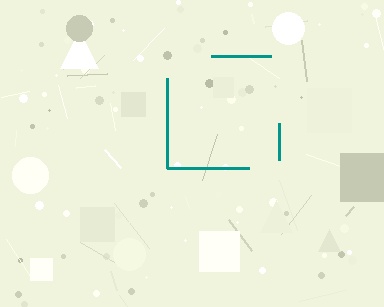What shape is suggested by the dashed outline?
The dashed outline suggests a square.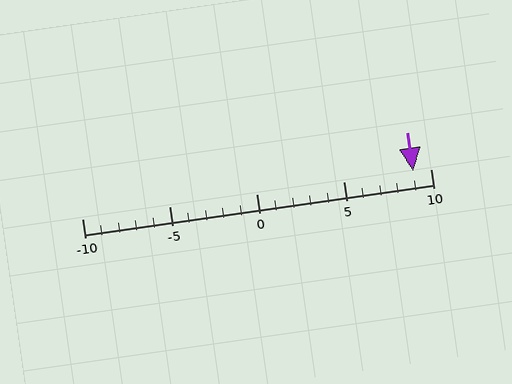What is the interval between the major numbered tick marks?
The major tick marks are spaced 5 units apart.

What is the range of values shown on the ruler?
The ruler shows values from -10 to 10.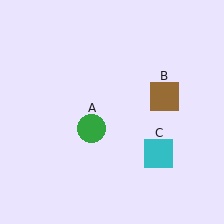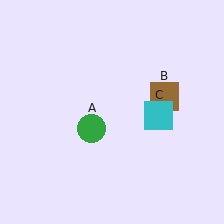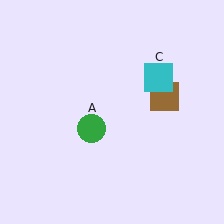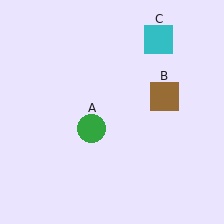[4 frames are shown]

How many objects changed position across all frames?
1 object changed position: cyan square (object C).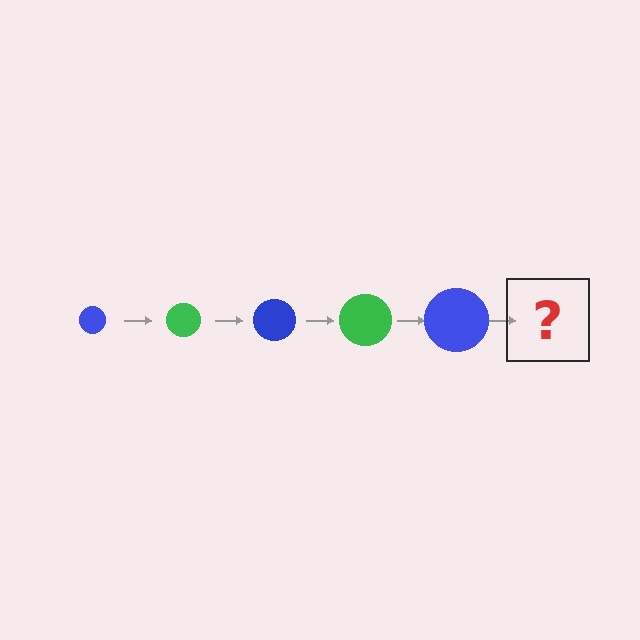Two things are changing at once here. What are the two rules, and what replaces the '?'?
The two rules are that the circle grows larger each step and the color cycles through blue and green. The '?' should be a green circle, larger than the previous one.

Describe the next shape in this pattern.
It should be a green circle, larger than the previous one.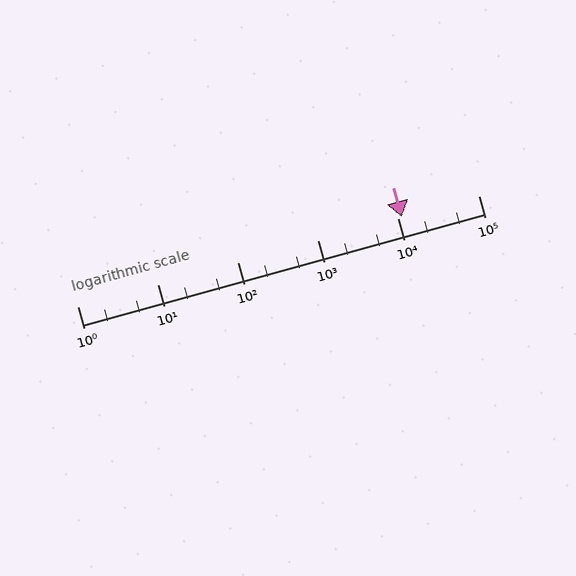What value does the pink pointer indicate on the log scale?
The pointer indicates approximately 11000.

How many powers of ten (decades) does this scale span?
The scale spans 5 decades, from 1 to 100000.